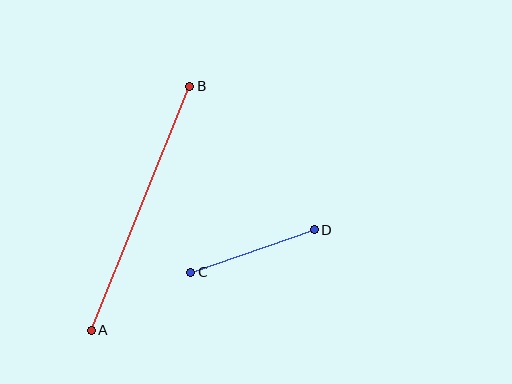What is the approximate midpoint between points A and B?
The midpoint is at approximately (140, 208) pixels.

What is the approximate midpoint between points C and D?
The midpoint is at approximately (252, 251) pixels.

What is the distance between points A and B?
The distance is approximately 263 pixels.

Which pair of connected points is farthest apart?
Points A and B are farthest apart.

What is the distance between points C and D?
The distance is approximately 130 pixels.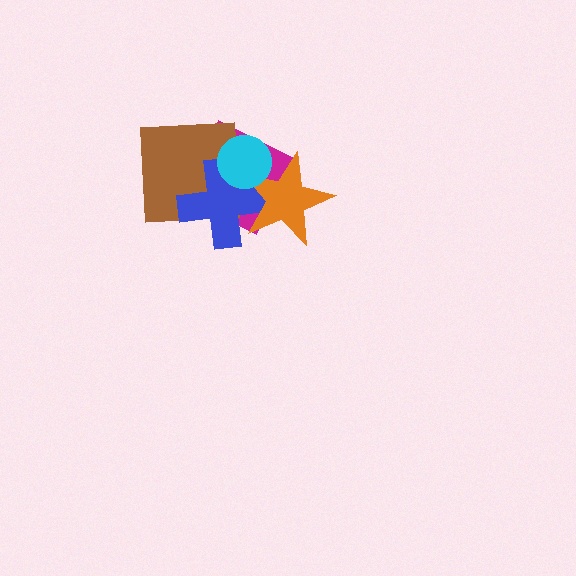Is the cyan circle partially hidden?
No, no other shape covers it.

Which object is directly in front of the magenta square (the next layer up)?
The brown square is directly in front of the magenta square.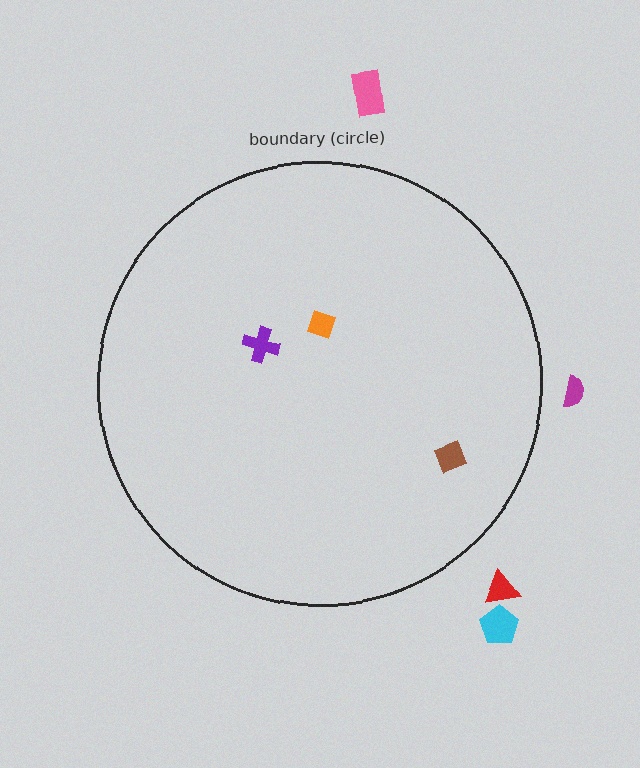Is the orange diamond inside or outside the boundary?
Inside.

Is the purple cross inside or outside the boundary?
Inside.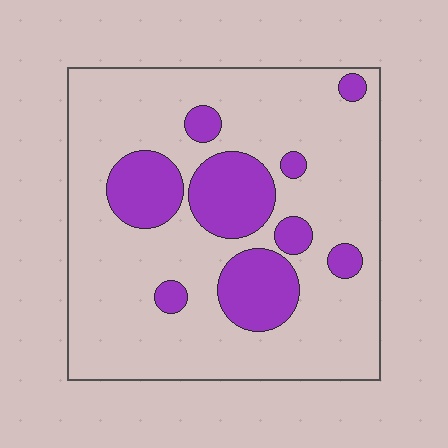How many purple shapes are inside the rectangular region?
9.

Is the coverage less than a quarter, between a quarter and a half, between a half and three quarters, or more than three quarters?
Less than a quarter.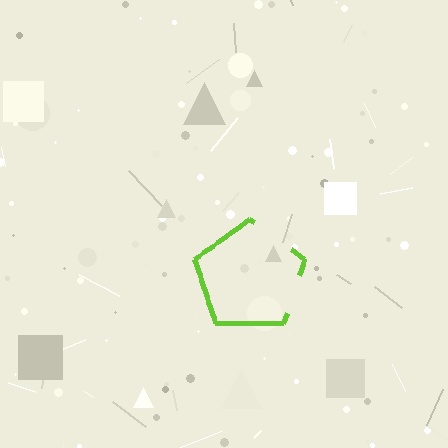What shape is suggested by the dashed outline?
The dashed outline suggests a pentagon.